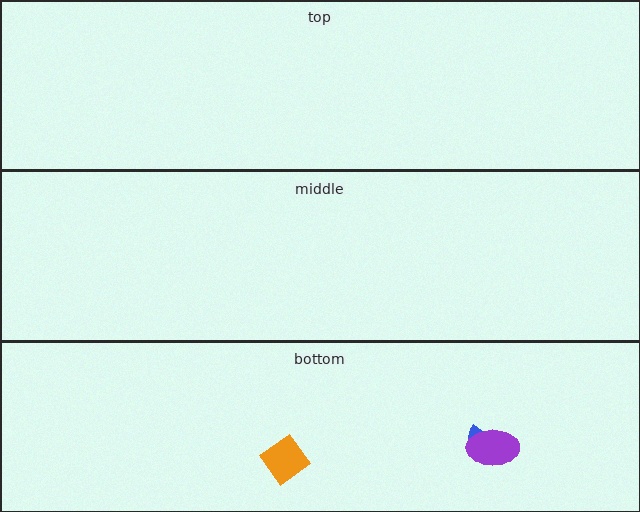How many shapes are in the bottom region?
3.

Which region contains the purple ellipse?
The bottom region.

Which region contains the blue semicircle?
The bottom region.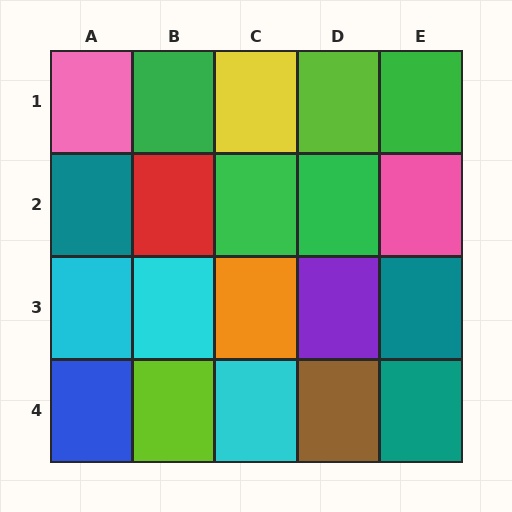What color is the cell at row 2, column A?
Teal.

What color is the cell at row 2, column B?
Red.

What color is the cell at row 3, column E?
Teal.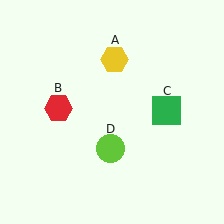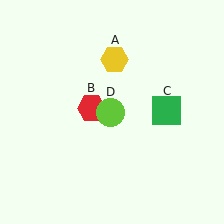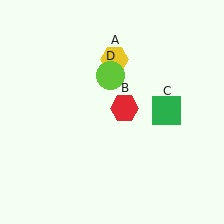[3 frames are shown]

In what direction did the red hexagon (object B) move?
The red hexagon (object B) moved right.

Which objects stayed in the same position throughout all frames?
Yellow hexagon (object A) and green square (object C) remained stationary.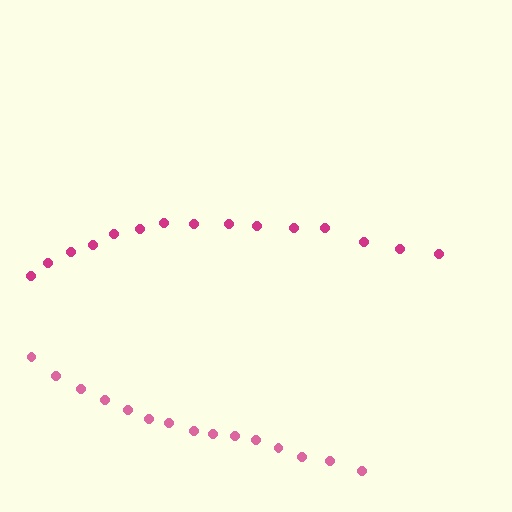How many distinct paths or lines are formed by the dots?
There are 2 distinct paths.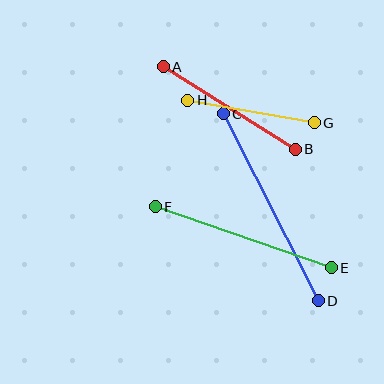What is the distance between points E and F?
The distance is approximately 186 pixels.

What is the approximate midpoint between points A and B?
The midpoint is at approximately (229, 108) pixels.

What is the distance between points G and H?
The distance is approximately 129 pixels.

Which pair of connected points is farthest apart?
Points C and D are farthest apart.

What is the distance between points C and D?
The distance is approximately 209 pixels.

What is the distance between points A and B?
The distance is approximately 156 pixels.